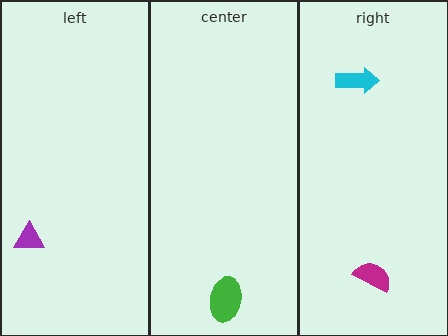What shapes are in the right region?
The magenta semicircle, the cyan arrow.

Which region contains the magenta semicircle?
The right region.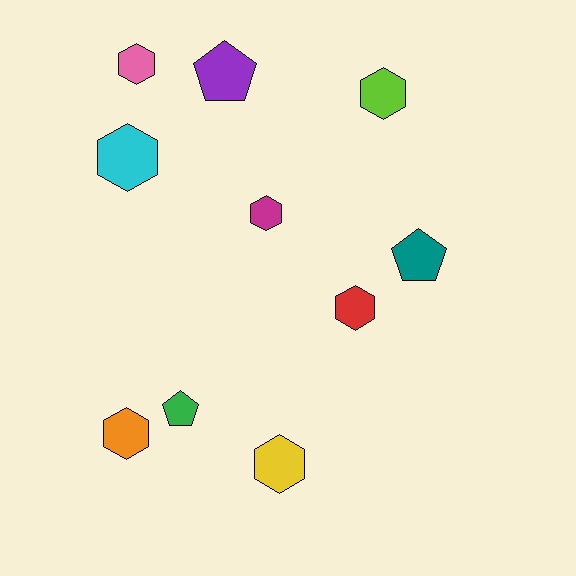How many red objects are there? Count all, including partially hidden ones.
There is 1 red object.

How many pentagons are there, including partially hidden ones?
There are 3 pentagons.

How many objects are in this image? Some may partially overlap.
There are 10 objects.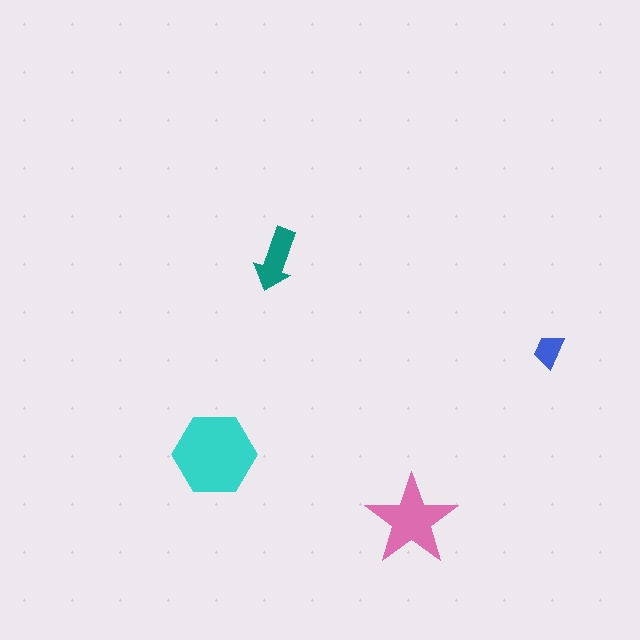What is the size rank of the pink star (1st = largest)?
2nd.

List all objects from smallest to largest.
The blue trapezoid, the teal arrow, the pink star, the cyan hexagon.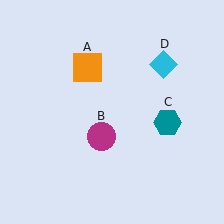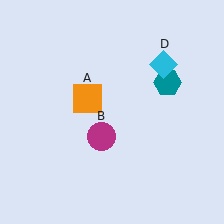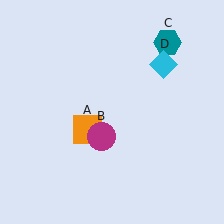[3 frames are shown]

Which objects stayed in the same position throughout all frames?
Magenta circle (object B) and cyan diamond (object D) remained stationary.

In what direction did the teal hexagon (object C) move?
The teal hexagon (object C) moved up.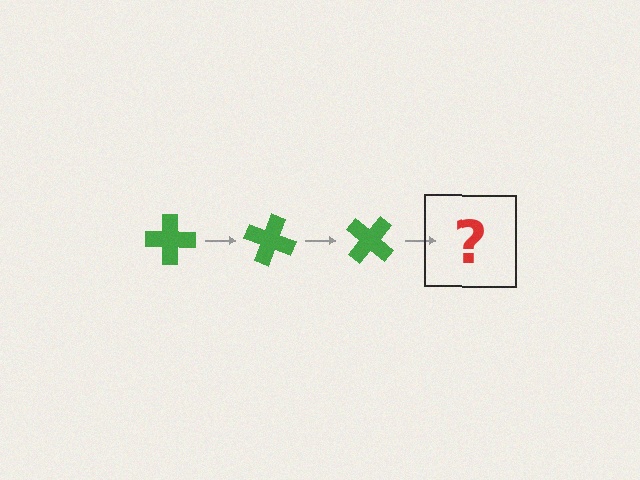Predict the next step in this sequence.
The next step is a green cross rotated 60 degrees.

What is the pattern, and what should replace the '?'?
The pattern is that the cross rotates 20 degrees each step. The '?' should be a green cross rotated 60 degrees.